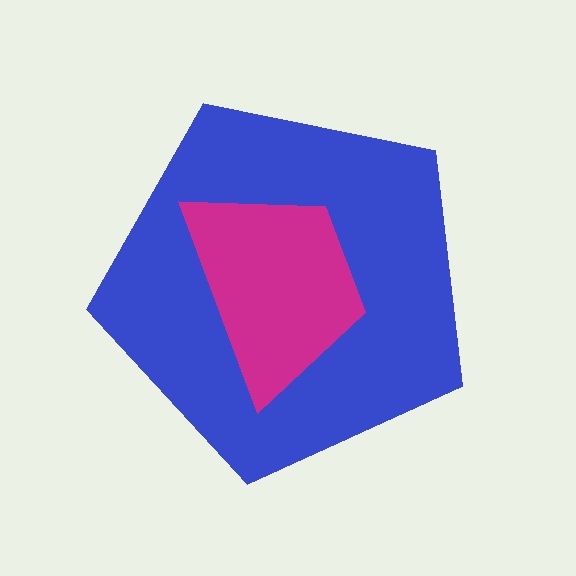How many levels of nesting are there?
2.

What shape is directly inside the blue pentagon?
The magenta trapezoid.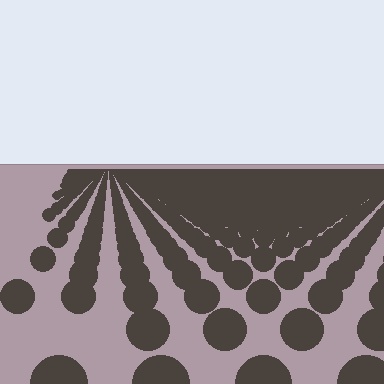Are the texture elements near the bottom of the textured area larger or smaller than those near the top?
Larger. Near the bottom, elements are closer to the viewer and appear at a bigger on-screen size.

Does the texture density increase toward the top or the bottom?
Density increases toward the top.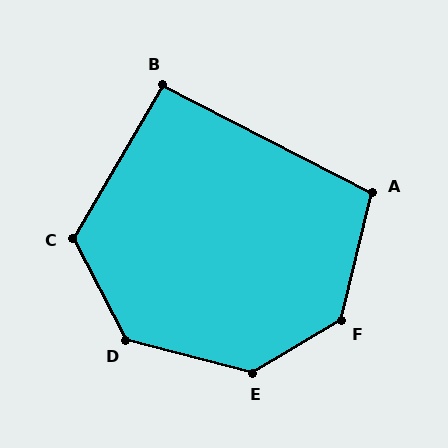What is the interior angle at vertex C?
Approximately 122 degrees (obtuse).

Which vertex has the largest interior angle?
E, at approximately 135 degrees.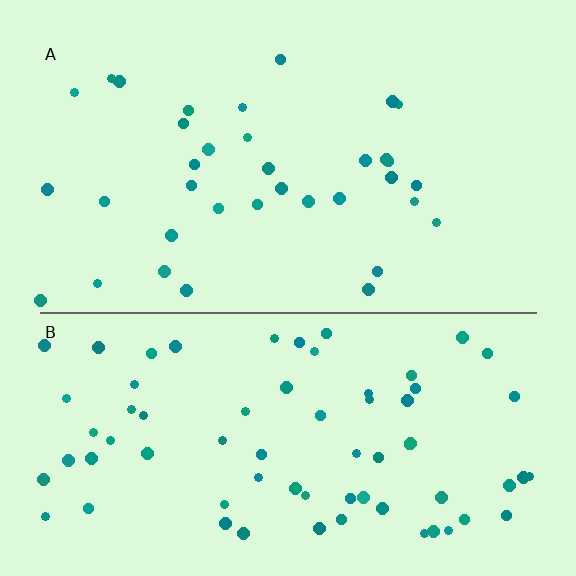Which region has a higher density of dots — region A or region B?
B (the bottom).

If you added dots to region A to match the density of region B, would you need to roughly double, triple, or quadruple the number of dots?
Approximately double.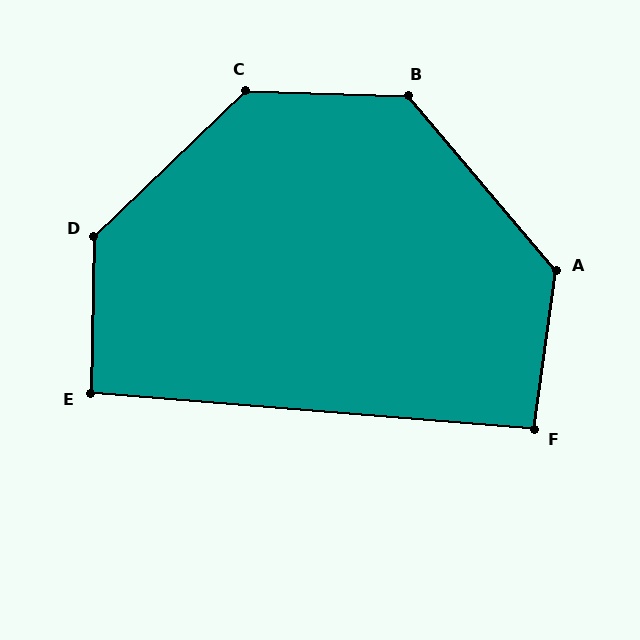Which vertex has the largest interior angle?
D, at approximately 135 degrees.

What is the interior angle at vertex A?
Approximately 132 degrees (obtuse).